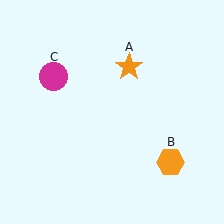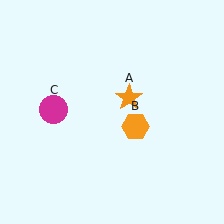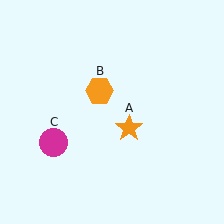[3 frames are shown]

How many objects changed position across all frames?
3 objects changed position: orange star (object A), orange hexagon (object B), magenta circle (object C).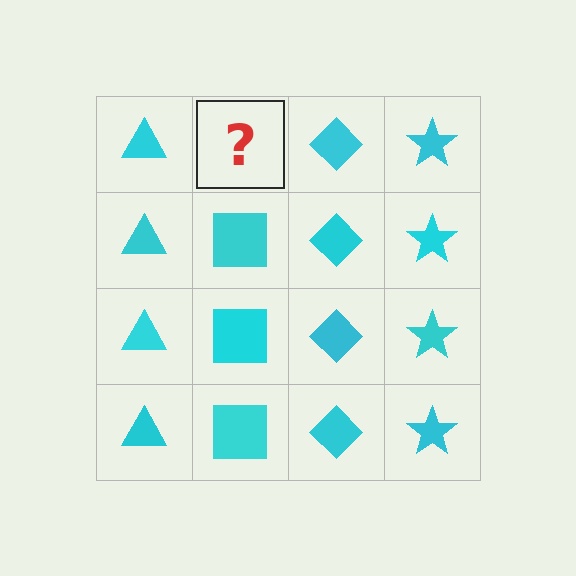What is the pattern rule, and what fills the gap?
The rule is that each column has a consistent shape. The gap should be filled with a cyan square.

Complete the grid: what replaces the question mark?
The question mark should be replaced with a cyan square.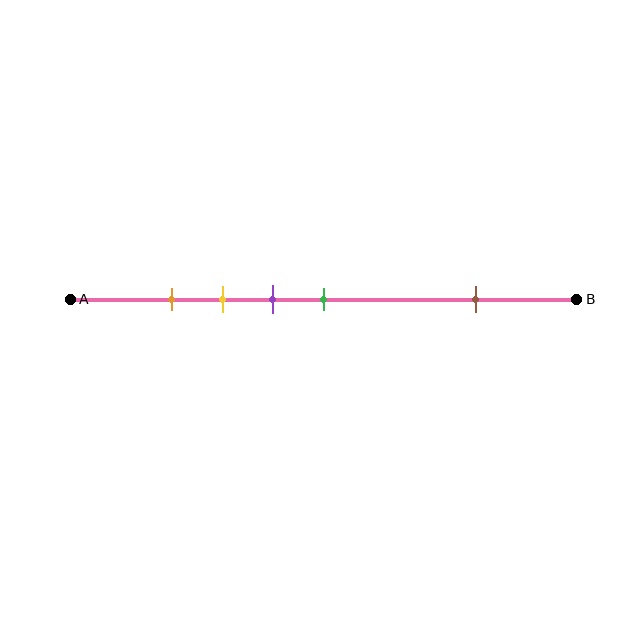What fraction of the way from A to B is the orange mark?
The orange mark is approximately 20% (0.2) of the way from A to B.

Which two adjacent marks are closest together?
The orange and yellow marks are the closest adjacent pair.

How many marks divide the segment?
There are 5 marks dividing the segment.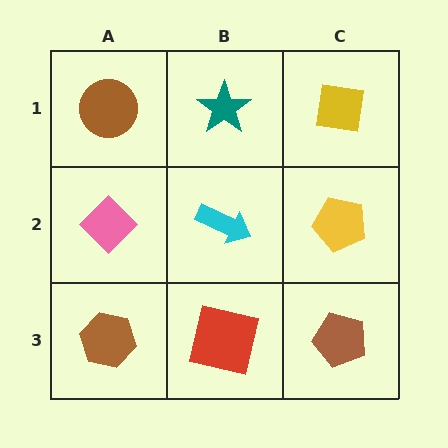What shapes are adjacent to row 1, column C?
A yellow pentagon (row 2, column C), a teal star (row 1, column B).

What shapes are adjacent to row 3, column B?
A cyan arrow (row 2, column B), a brown hexagon (row 3, column A), a brown pentagon (row 3, column C).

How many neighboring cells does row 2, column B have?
4.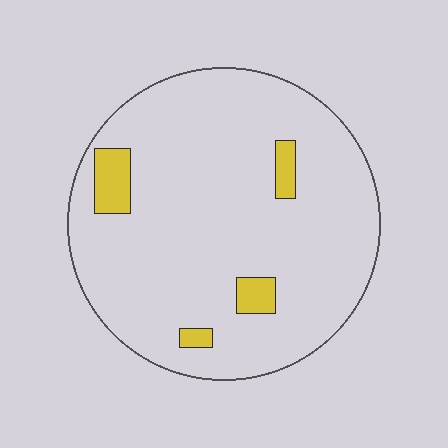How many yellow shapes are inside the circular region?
4.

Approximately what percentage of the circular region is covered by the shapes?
Approximately 10%.